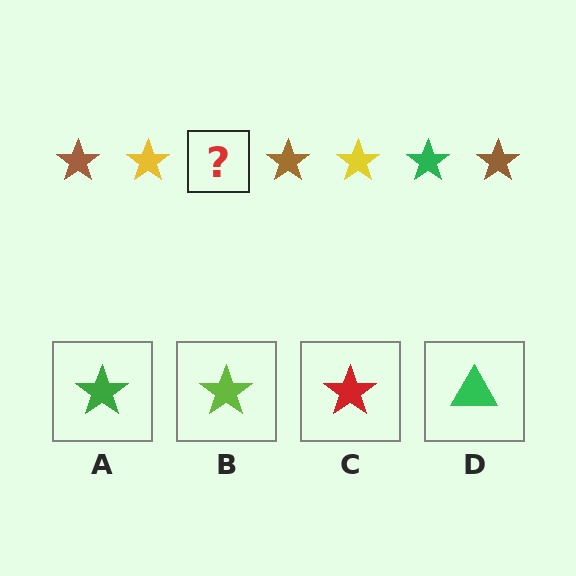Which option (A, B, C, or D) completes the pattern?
A.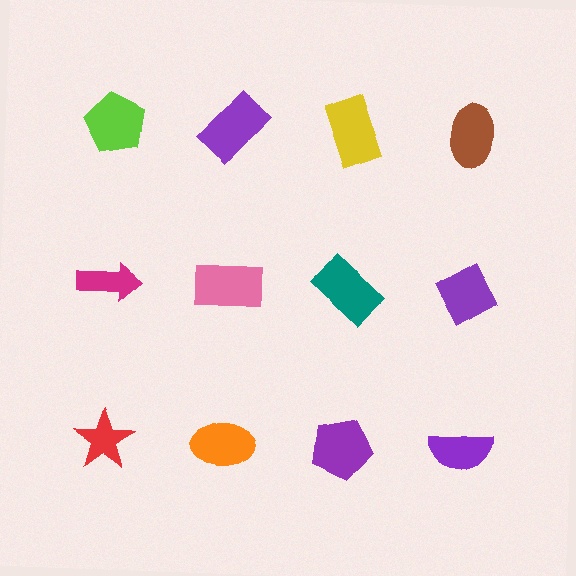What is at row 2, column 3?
A teal rectangle.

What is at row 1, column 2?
A purple rectangle.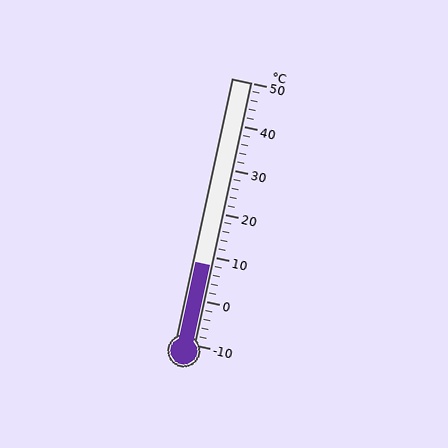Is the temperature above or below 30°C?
The temperature is below 30°C.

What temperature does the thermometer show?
The thermometer shows approximately 8°C.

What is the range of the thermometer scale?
The thermometer scale ranges from -10°C to 50°C.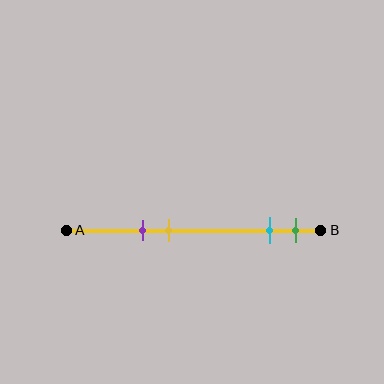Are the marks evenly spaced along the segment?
No, the marks are not evenly spaced.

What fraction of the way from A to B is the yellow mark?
The yellow mark is approximately 40% (0.4) of the way from A to B.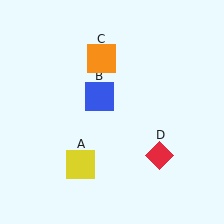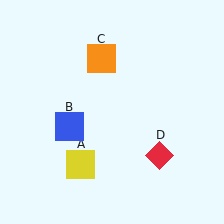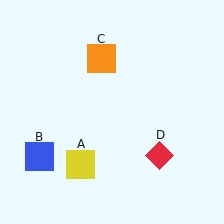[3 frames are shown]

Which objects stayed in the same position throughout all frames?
Yellow square (object A) and orange square (object C) and red diamond (object D) remained stationary.